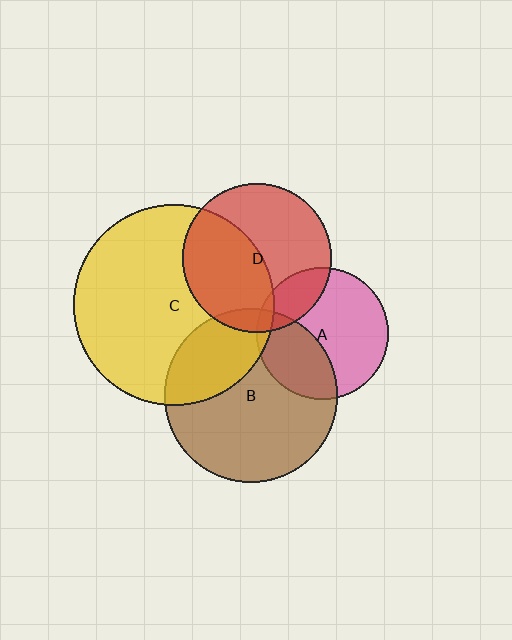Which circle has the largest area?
Circle C (yellow).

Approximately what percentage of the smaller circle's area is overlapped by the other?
Approximately 20%.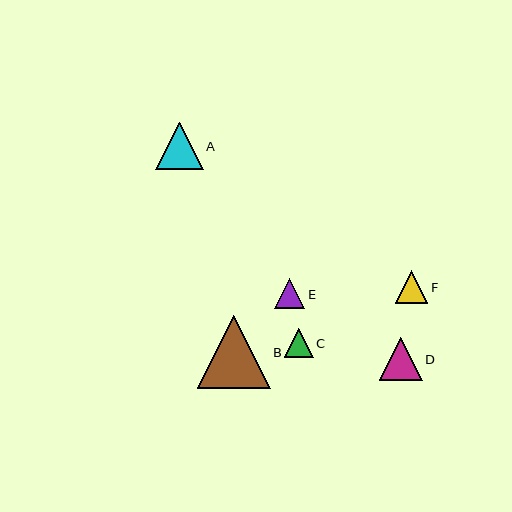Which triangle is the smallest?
Triangle C is the smallest with a size of approximately 29 pixels.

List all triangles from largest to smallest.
From largest to smallest: B, A, D, F, E, C.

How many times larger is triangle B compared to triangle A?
Triangle B is approximately 1.5 times the size of triangle A.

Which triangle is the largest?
Triangle B is the largest with a size of approximately 73 pixels.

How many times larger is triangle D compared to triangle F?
Triangle D is approximately 1.3 times the size of triangle F.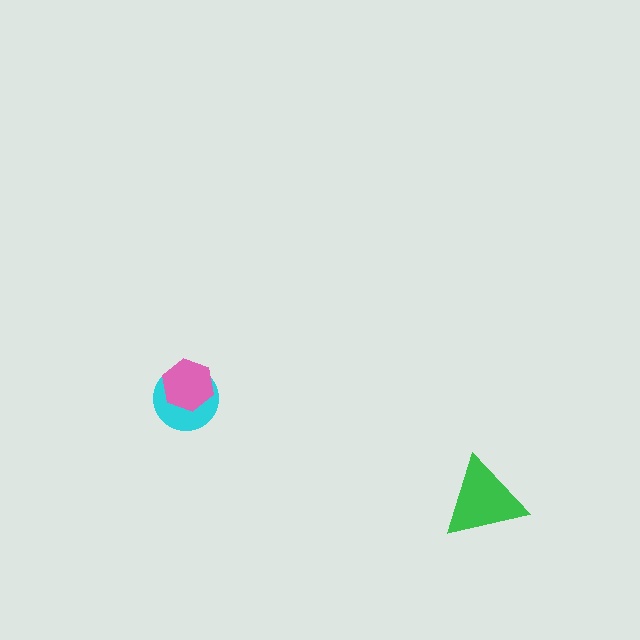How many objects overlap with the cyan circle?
1 object overlaps with the cyan circle.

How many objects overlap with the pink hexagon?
1 object overlaps with the pink hexagon.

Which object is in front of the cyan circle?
The pink hexagon is in front of the cyan circle.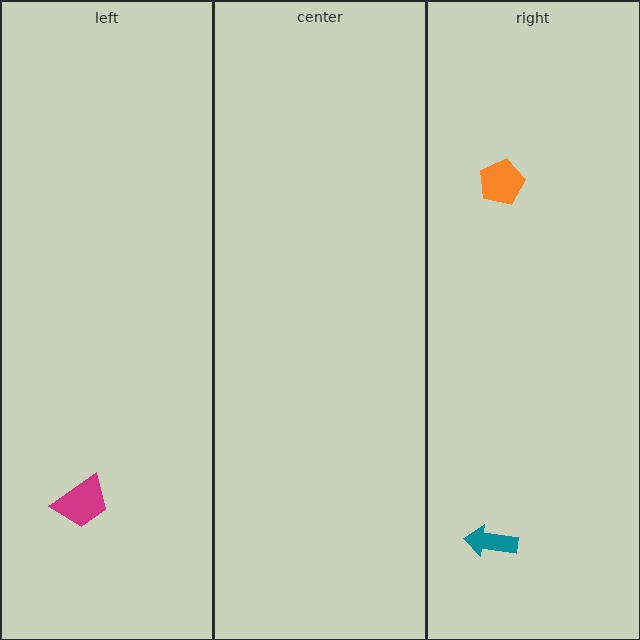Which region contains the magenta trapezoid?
The left region.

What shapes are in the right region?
The orange pentagon, the teal arrow.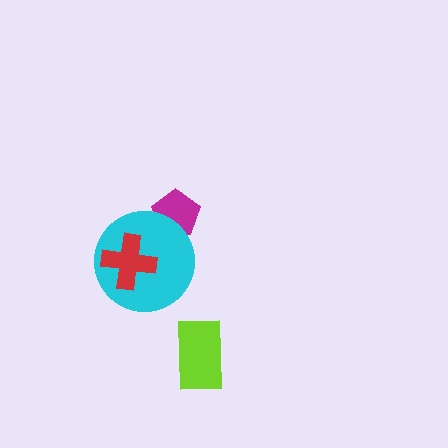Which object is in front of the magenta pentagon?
The cyan circle is in front of the magenta pentagon.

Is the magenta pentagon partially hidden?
Yes, it is partially covered by another shape.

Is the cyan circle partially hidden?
Yes, it is partially covered by another shape.